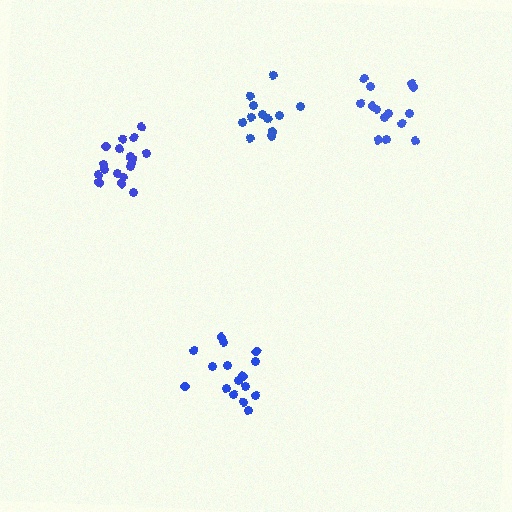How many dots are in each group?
Group 1: 14 dots, Group 2: 16 dots, Group 3: 12 dots, Group 4: 18 dots (60 total).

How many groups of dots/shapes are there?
There are 4 groups.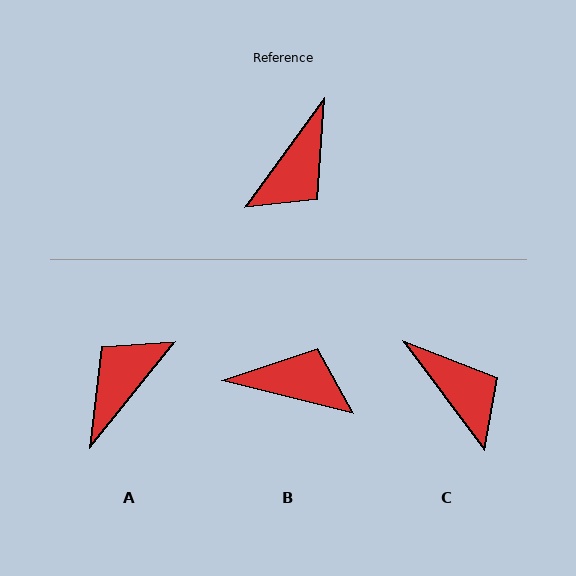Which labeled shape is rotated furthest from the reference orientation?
A, about 177 degrees away.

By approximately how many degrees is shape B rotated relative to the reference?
Approximately 112 degrees counter-clockwise.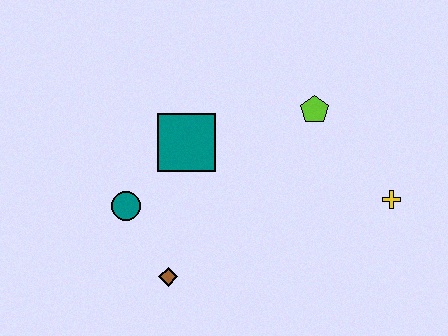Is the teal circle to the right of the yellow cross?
No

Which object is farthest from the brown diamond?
The yellow cross is farthest from the brown diamond.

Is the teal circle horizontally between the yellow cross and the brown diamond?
No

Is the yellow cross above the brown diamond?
Yes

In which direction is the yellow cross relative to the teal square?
The yellow cross is to the right of the teal square.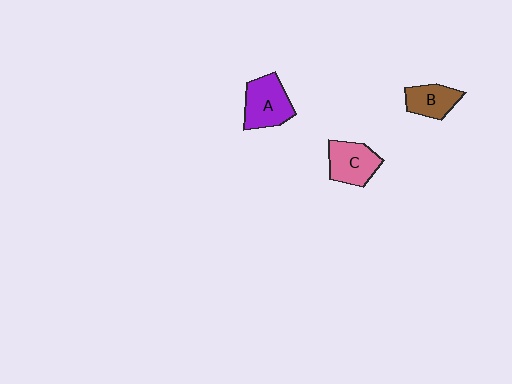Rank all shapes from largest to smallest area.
From largest to smallest: A (purple), C (pink), B (brown).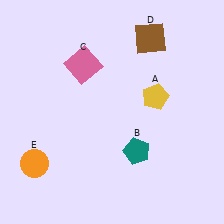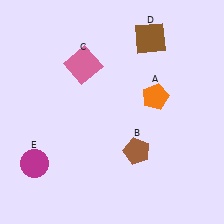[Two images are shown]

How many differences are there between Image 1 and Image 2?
There are 3 differences between the two images.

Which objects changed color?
A changed from yellow to orange. B changed from teal to brown. E changed from orange to magenta.